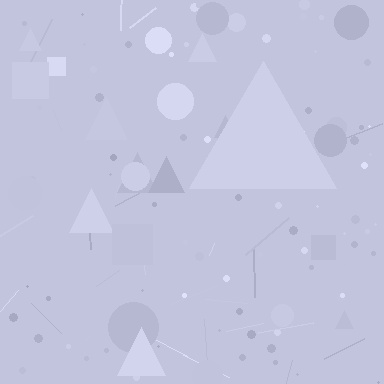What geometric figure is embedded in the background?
A triangle is embedded in the background.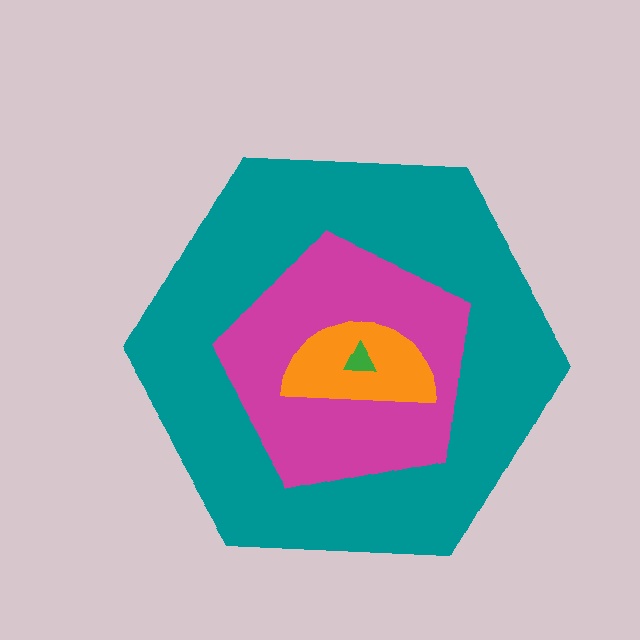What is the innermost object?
The green triangle.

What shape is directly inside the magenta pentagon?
The orange semicircle.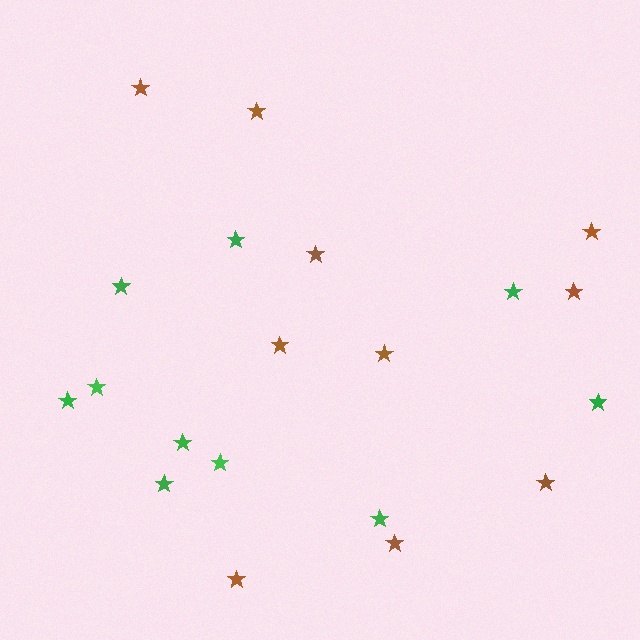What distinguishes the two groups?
There are 2 groups: one group of green stars (10) and one group of brown stars (10).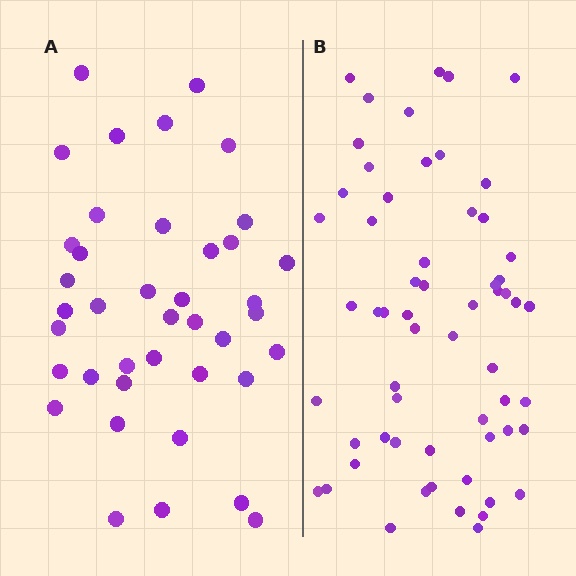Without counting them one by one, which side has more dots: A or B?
Region B (the right region) has more dots.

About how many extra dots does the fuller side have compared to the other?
Region B has approximately 20 more dots than region A.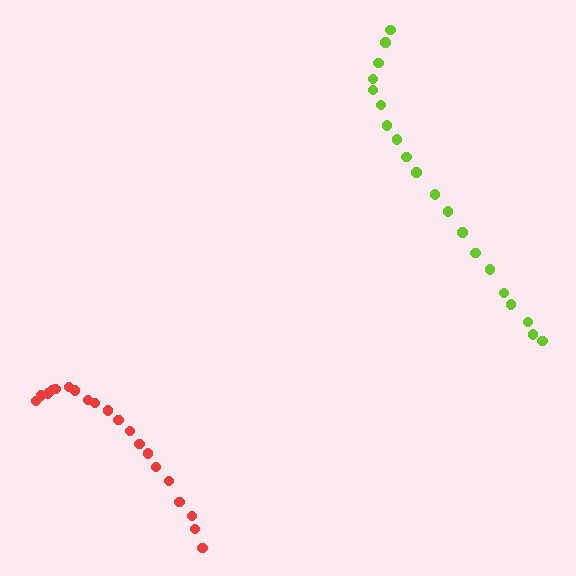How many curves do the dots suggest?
There are 2 distinct paths.